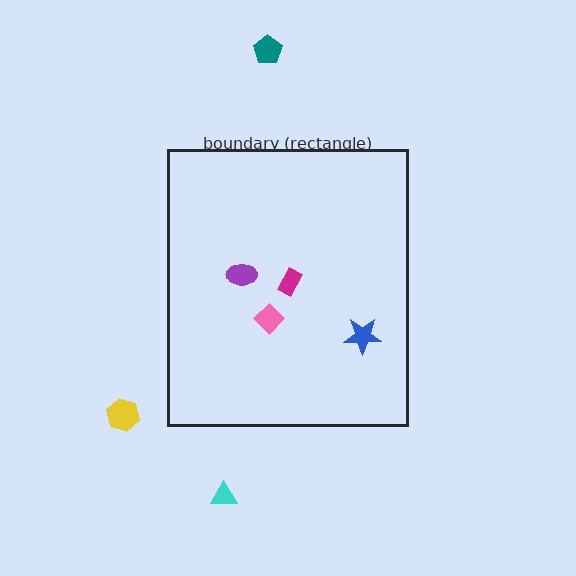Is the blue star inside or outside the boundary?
Inside.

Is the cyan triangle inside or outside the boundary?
Outside.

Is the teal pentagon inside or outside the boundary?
Outside.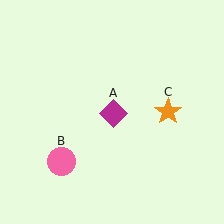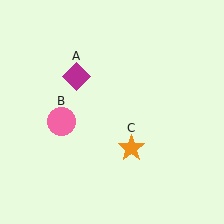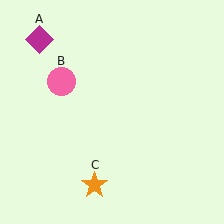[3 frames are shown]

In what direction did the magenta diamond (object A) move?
The magenta diamond (object A) moved up and to the left.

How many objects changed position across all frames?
3 objects changed position: magenta diamond (object A), pink circle (object B), orange star (object C).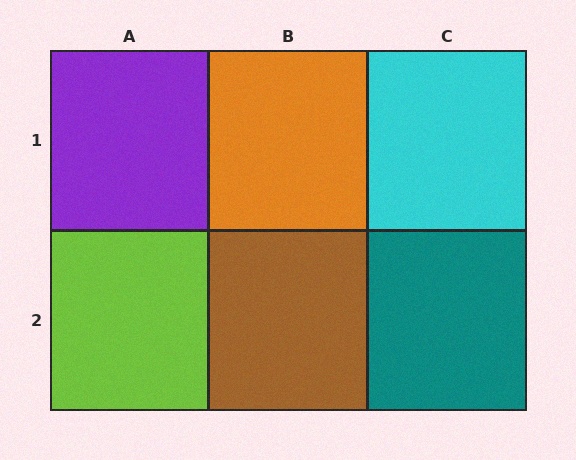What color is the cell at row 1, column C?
Cyan.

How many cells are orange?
1 cell is orange.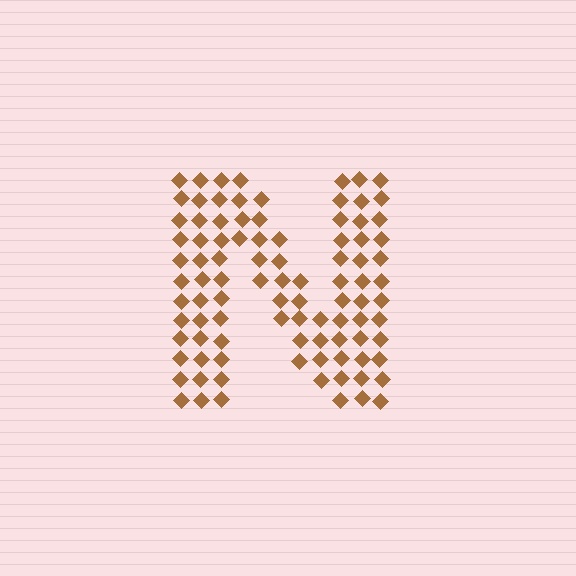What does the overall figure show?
The overall figure shows the letter N.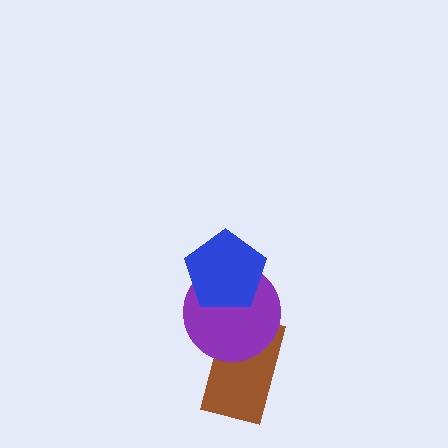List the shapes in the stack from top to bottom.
From top to bottom: the blue pentagon, the purple circle, the brown rectangle.